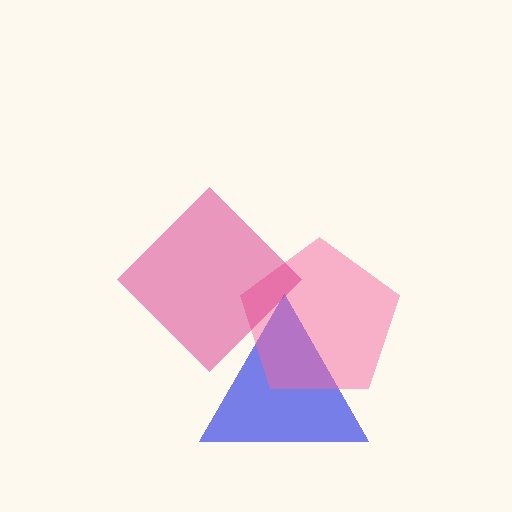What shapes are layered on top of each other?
The layered shapes are: a blue triangle, a pink pentagon, a magenta diamond.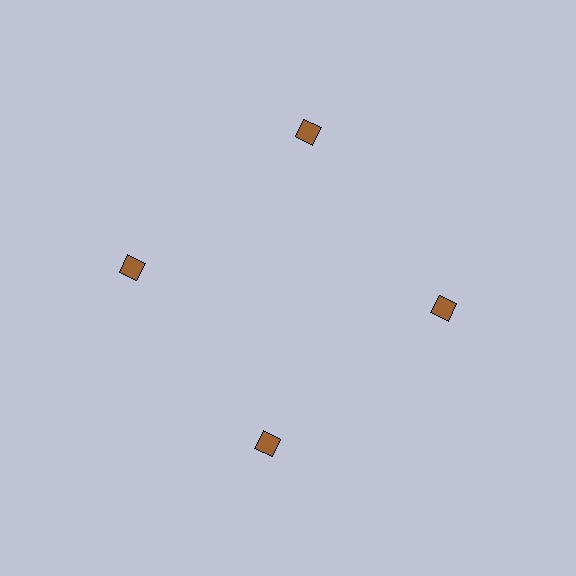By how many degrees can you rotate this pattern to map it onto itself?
The pattern maps onto itself every 90 degrees of rotation.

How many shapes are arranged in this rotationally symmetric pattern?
There are 4 shapes, arranged in 4 groups of 1.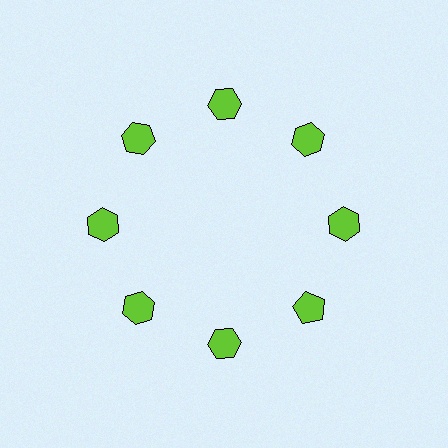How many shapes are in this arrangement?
There are 8 shapes arranged in a ring pattern.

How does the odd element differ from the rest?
It has a different shape: pentagon instead of hexagon.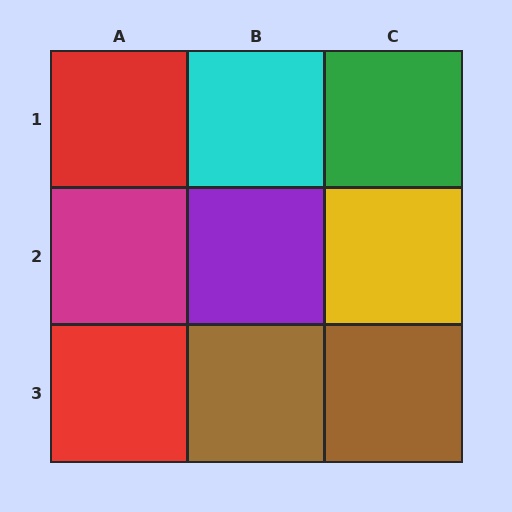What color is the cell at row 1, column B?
Cyan.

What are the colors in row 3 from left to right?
Red, brown, brown.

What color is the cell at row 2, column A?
Magenta.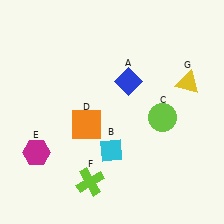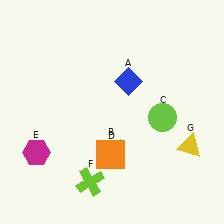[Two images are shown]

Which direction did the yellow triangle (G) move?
The yellow triangle (G) moved down.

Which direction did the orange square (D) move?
The orange square (D) moved down.